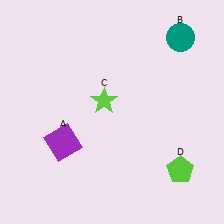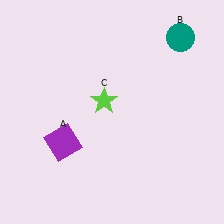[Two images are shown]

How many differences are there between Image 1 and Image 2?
There is 1 difference between the two images.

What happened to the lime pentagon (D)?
The lime pentagon (D) was removed in Image 2. It was in the bottom-right area of Image 1.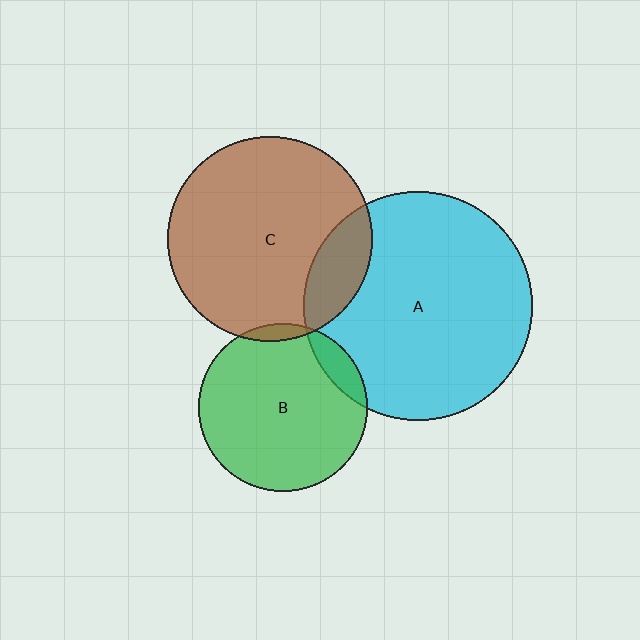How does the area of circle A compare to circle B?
Approximately 1.8 times.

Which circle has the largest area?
Circle A (cyan).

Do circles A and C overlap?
Yes.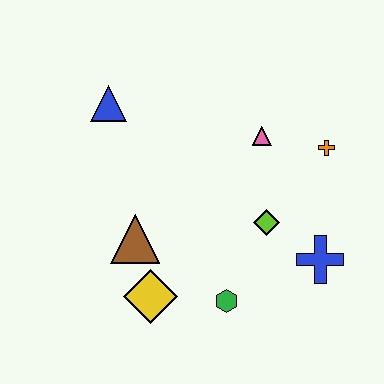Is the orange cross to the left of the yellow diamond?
No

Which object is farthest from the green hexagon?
The blue triangle is farthest from the green hexagon.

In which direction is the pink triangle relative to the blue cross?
The pink triangle is above the blue cross.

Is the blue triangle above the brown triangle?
Yes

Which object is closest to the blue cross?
The lime diamond is closest to the blue cross.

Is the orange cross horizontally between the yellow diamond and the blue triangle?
No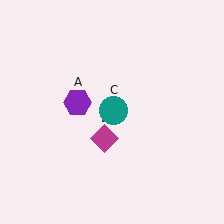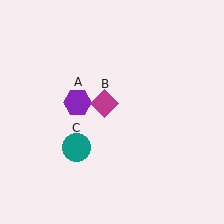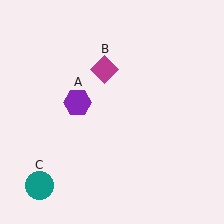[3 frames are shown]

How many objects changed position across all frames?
2 objects changed position: magenta diamond (object B), teal circle (object C).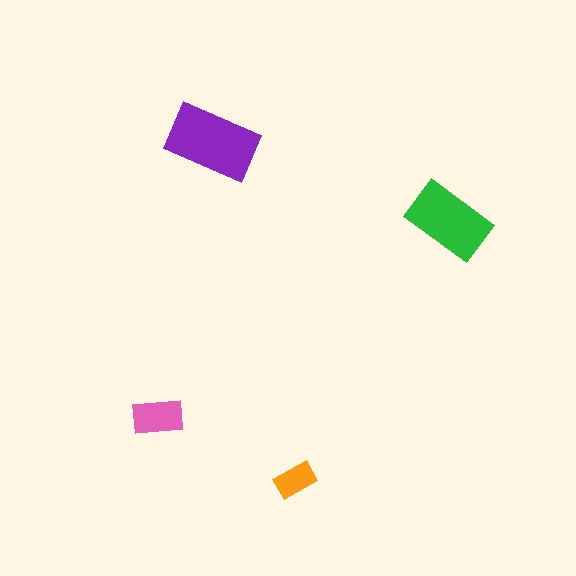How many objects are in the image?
There are 4 objects in the image.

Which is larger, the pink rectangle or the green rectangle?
The green one.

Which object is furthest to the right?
The green rectangle is rightmost.